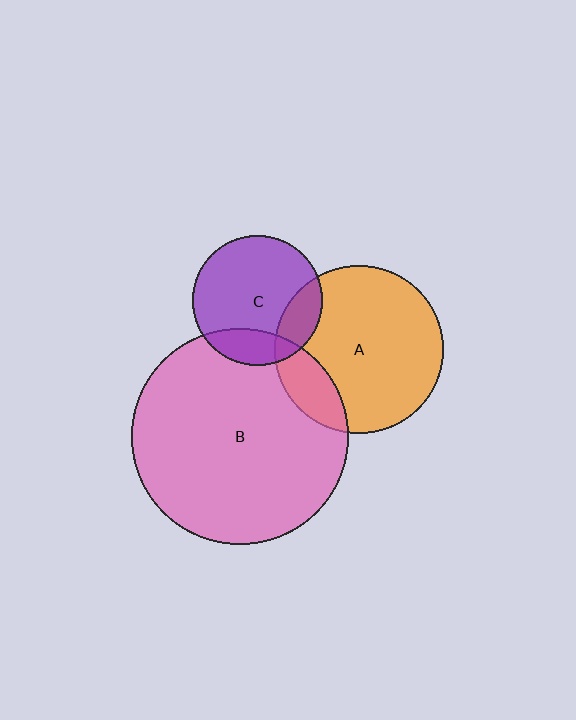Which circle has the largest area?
Circle B (pink).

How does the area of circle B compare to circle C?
Approximately 2.8 times.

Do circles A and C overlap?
Yes.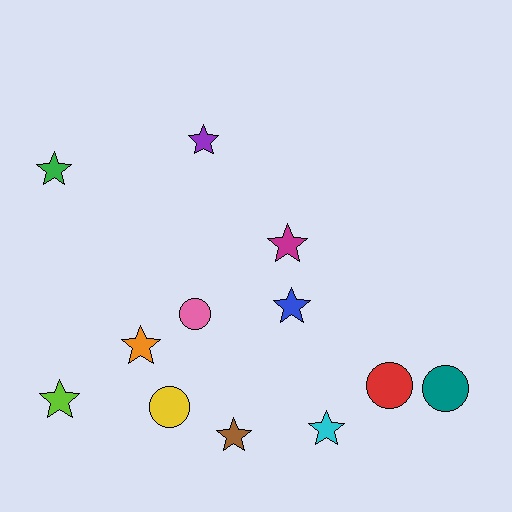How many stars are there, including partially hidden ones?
There are 8 stars.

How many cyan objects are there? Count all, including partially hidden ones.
There is 1 cyan object.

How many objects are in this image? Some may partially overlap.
There are 12 objects.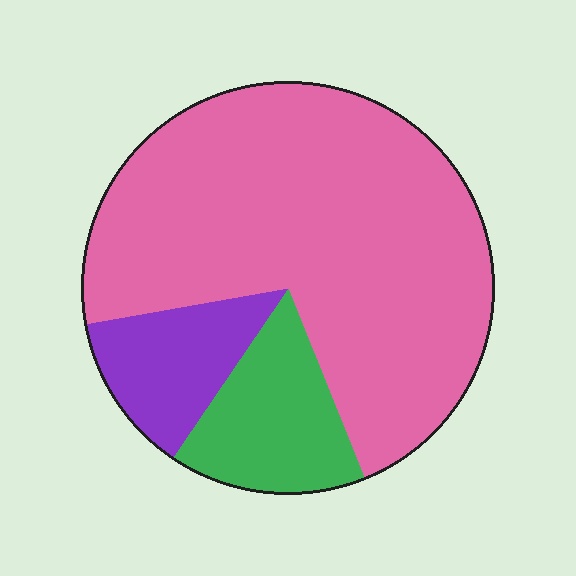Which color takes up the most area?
Pink, at roughly 70%.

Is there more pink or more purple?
Pink.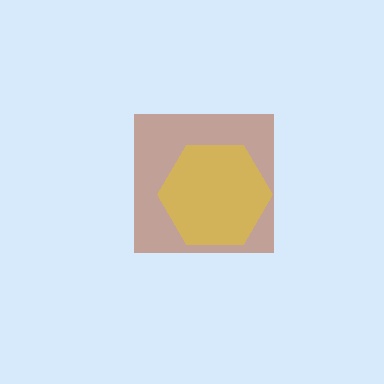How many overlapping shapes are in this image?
There are 2 overlapping shapes in the image.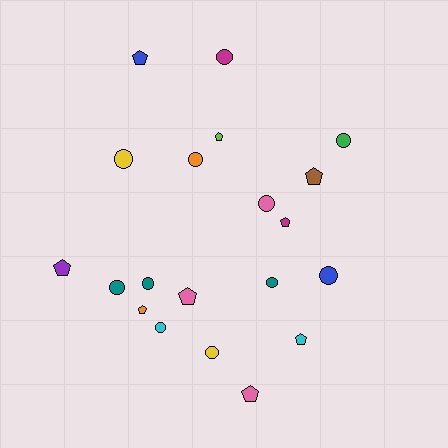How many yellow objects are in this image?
There are 2 yellow objects.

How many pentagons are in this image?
There are 9 pentagons.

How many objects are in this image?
There are 20 objects.